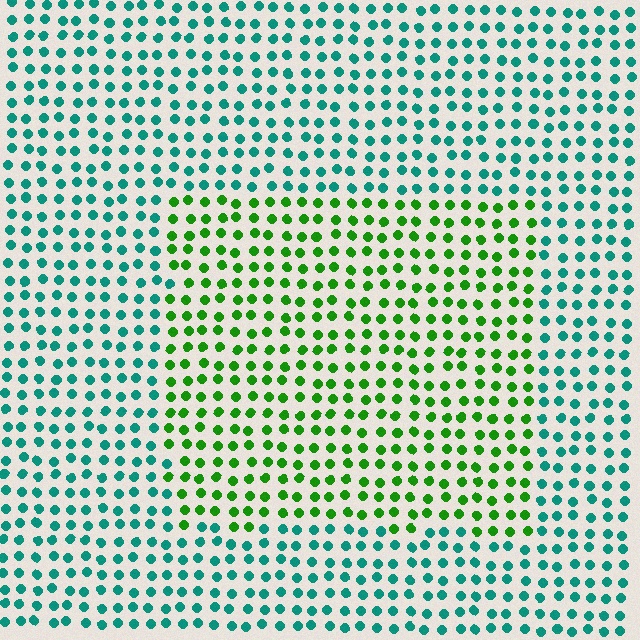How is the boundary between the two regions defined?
The boundary is defined purely by a slight shift in hue (about 55 degrees). Spacing, size, and orientation are identical on both sides.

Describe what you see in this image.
The image is filled with small teal elements in a uniform arrangement. A rectangle-shaped region is visible where the elements are tinted to a slightly different hue, forming a subtle color boundary.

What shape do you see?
I see a rectangle.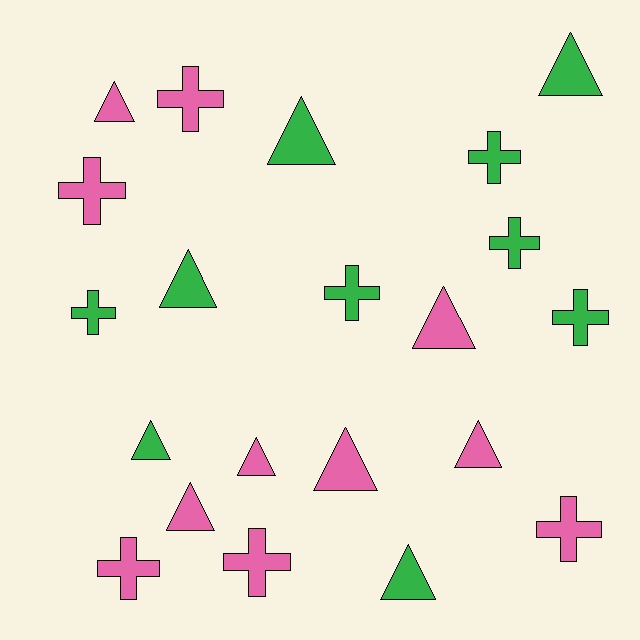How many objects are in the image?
There are 21 objects.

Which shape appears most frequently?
Triangle, with 11 objects.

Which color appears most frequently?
Pink, with 11 objects.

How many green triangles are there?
There are 5 green triangles.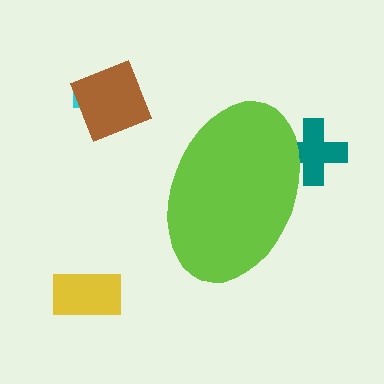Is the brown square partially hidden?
No, the brown square is fully visible.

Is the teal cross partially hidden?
Yes, the teal cross is partially hidden behind the lime ellipse.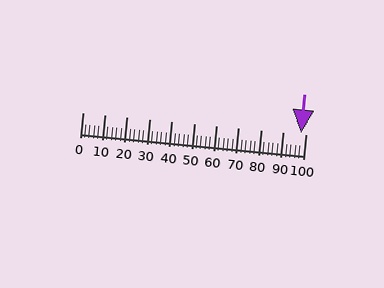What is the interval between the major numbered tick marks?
The major tick marks are spaced 10 units apart.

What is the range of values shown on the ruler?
The ruler shows values from 0 to 100.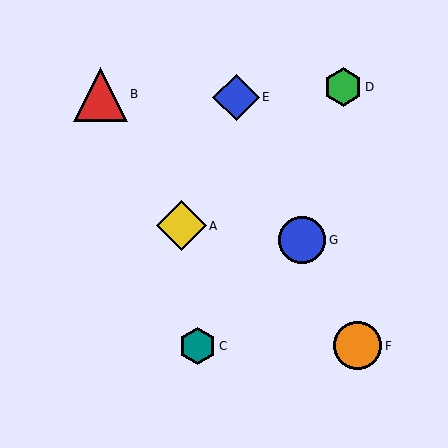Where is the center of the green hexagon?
The center of the green hexagon is at (343, 87).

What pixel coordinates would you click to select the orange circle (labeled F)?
Click at (358, 346) to select the orange circle F.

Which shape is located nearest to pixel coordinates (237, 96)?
The blue diamond (labeled E) at (236, 97) is nearest to that location.